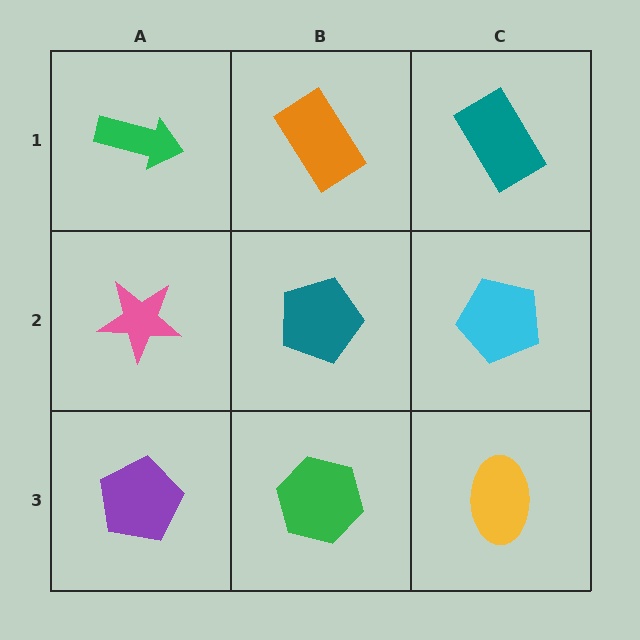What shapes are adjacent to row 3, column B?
A teal pentagon (row 2, column B), a purple pentagon (row 3, column A), a yellow ellipse (row 3, column C).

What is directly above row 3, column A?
A pink star.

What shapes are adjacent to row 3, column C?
A cyan pentagon (row 2, column C), a green hexagon (row 3, column B).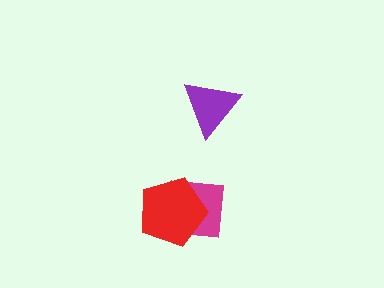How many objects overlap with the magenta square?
1 object overlaps with the magenta square.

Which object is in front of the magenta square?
The red pentagon is in front of the magenta square.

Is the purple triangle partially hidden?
No, no other shape covers it.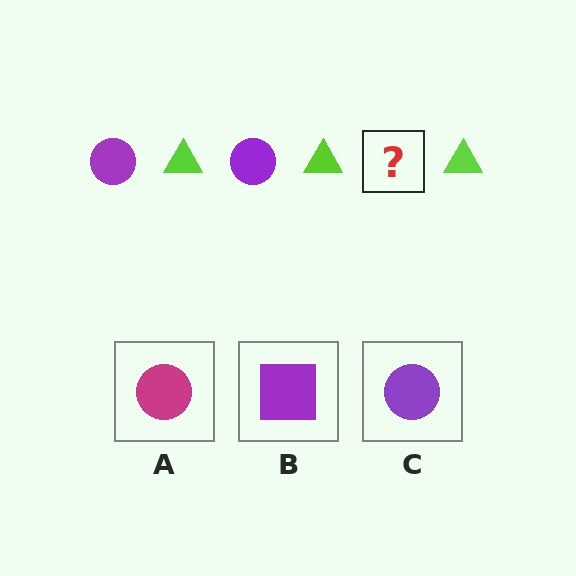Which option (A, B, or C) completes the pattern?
C.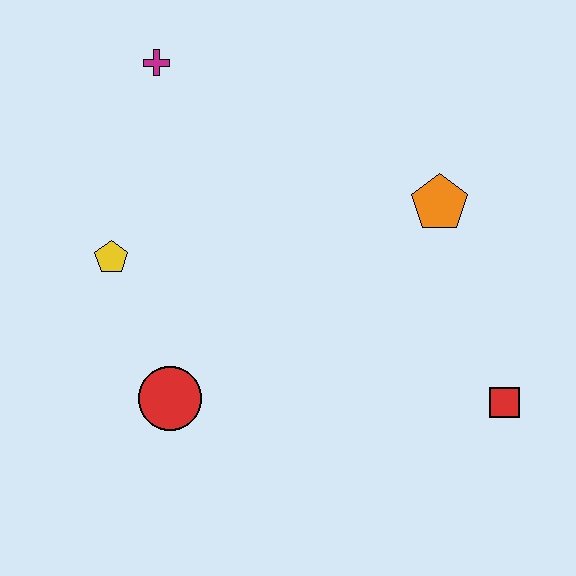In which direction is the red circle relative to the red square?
The red circle is to the left of the red square.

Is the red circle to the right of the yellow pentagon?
Yes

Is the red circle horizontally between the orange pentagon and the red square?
No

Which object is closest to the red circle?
The yellow pentagon is closest to the red circle.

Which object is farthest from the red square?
The magenta cross is farthest from the red square.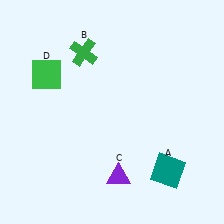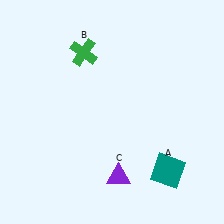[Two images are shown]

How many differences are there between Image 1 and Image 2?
There is 1 difference between the two images.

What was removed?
The green square (D) was removed in Image 2.